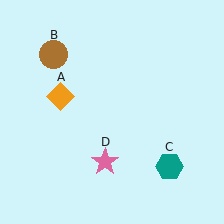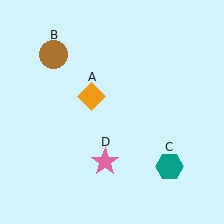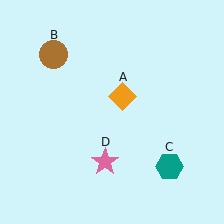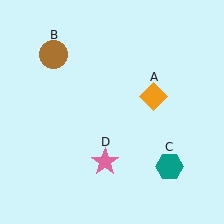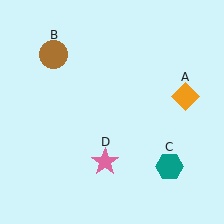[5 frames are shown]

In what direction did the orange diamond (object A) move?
The orange diamond (object A) moved right.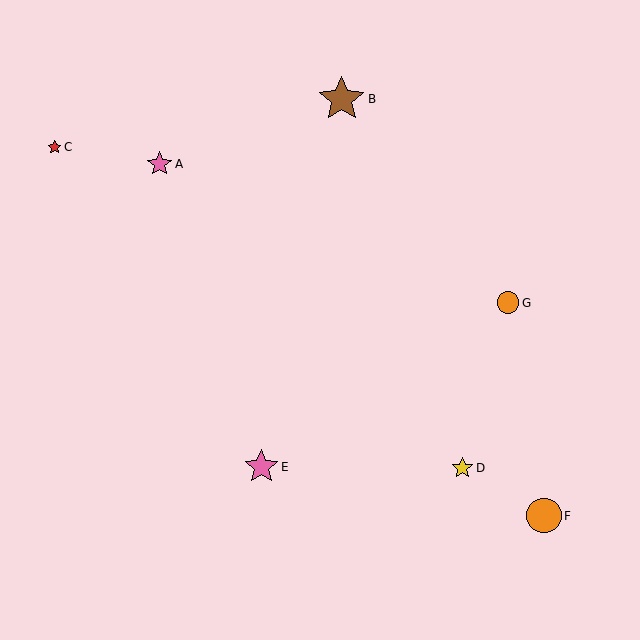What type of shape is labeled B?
Shape B is a brown star.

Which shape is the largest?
The brown star (labeled B) is the largest.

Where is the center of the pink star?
The center of the pink star is at (261, 467).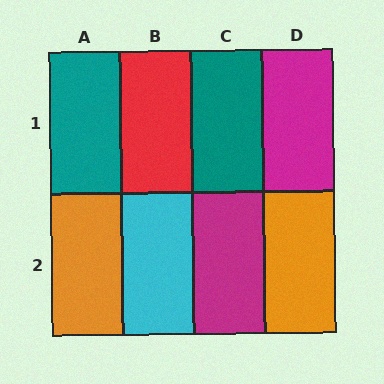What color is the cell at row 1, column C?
Teal.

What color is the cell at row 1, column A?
Teal.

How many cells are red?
1 cell is red.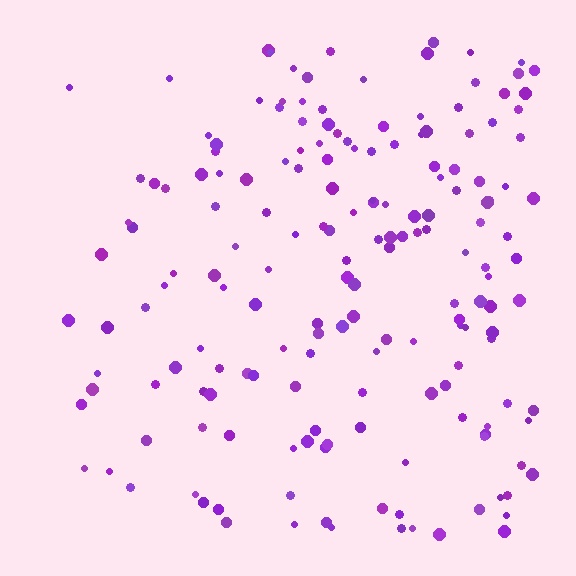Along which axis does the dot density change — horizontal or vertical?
Horizontal.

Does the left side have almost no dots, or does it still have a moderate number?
Still a moderate number, just noticeably fewer than the right.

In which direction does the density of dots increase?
From left to right, with the right side densest.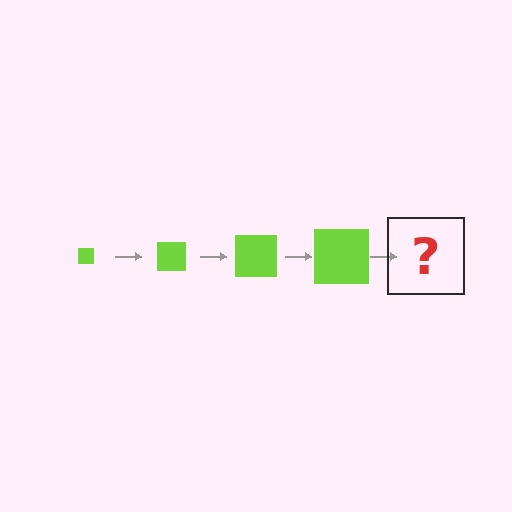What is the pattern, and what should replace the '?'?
The pattern is that the square gets progressively larger each step. The '?' should be a lime square, larger than the previous one.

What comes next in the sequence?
The next element should be a lime square, larger than the previous one.